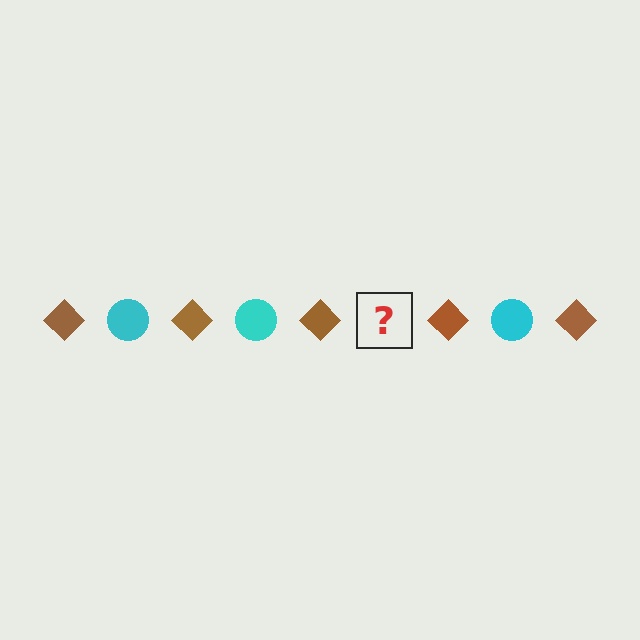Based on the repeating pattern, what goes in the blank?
The blank should be a cyan circle.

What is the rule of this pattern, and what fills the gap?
The rule is that the pattern alternates between brown diamond and cyan circle. The gap should be filled with a cyan circle.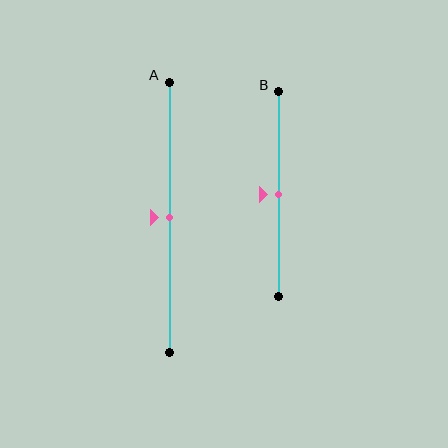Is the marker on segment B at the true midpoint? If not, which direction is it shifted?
Yes, the marker on segment B is at the true midpoint.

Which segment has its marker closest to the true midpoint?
Segment A has its marker closest to the true midpoint.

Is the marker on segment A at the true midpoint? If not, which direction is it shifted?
Yes, the marker on segment A is at the true midpoint.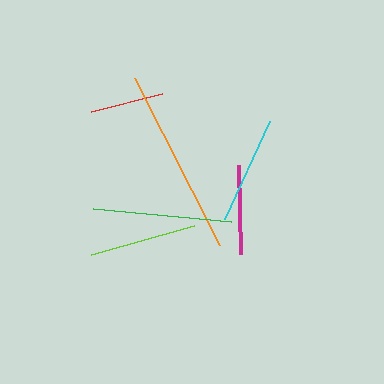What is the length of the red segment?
The red segment is approximately 74 pixels long.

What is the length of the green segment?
The green segment is approximately 139 pixels long.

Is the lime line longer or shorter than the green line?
The green line is longer than the lime line.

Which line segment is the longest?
The orange line is the longest at approximately 187 pixels.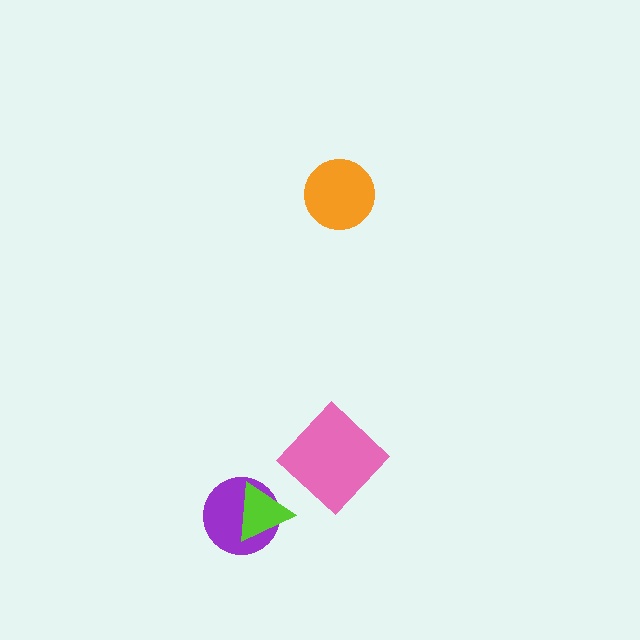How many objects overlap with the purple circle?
1 object overlaps with the purple circle.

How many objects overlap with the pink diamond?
0 objects overlap with the pink diamond.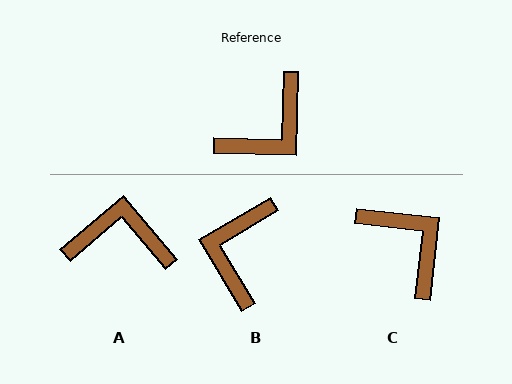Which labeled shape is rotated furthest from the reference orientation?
B, about 148 degrees away.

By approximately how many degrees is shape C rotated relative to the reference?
Approximately 85 degrees counter-clockwise.